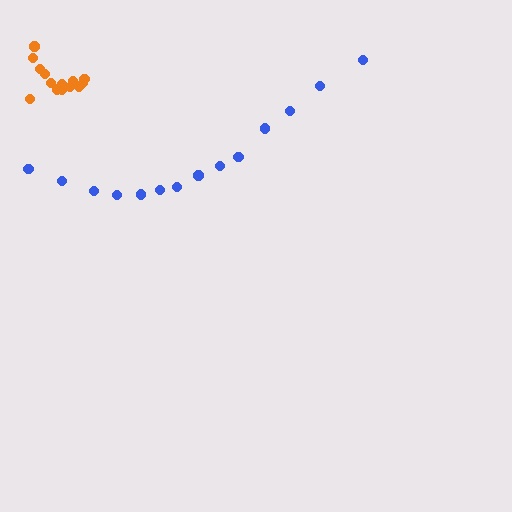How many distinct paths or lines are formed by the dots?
There are 2 distinct paths.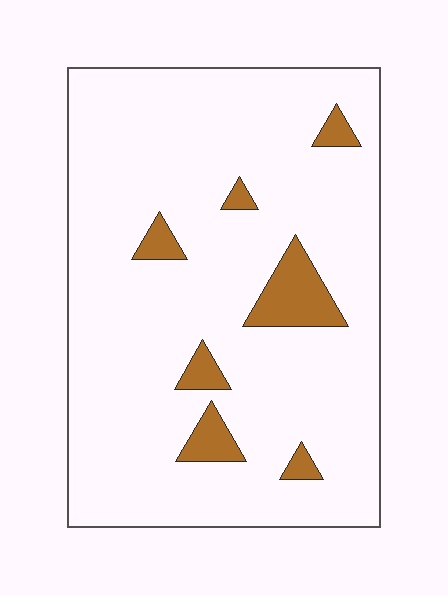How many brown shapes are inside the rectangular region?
7.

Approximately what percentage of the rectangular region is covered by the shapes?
Approximately 10%.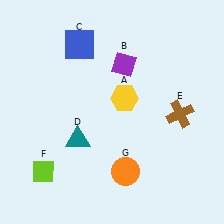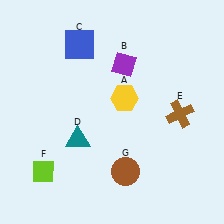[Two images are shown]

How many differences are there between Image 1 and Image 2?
There is 1 difference between the two images.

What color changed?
The circle (G) changed from orange in Image 1 to brown in Image 2.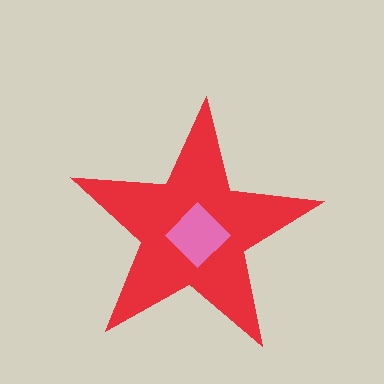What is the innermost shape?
The pink diamond.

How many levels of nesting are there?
2.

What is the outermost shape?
The red star.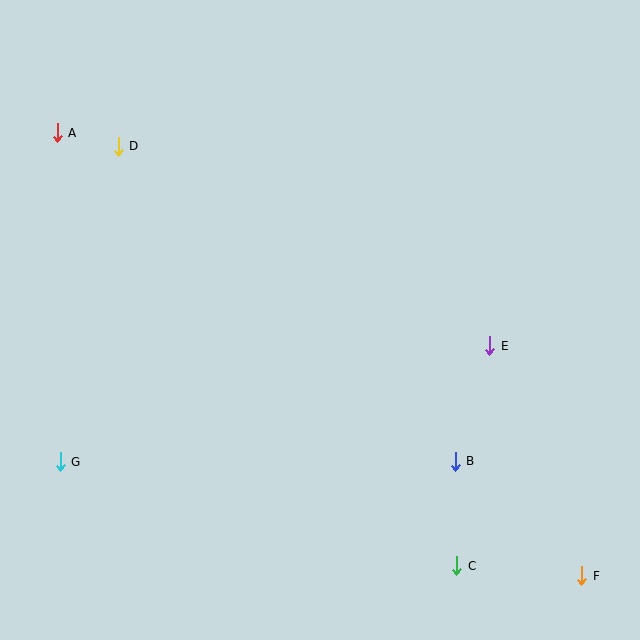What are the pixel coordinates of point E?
Point E is at (490, 346).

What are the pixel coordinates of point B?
Point B is at (455, 461).